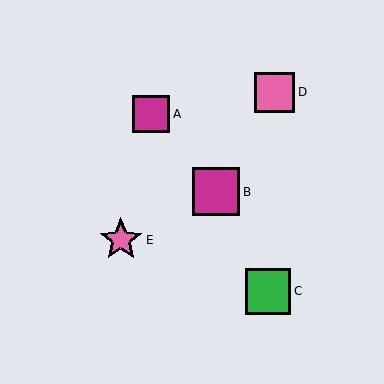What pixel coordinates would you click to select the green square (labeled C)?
Click at (268, 291) to select the green square C.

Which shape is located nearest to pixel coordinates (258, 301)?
The green square (labeled C) at (268, 291) is nearest to that location.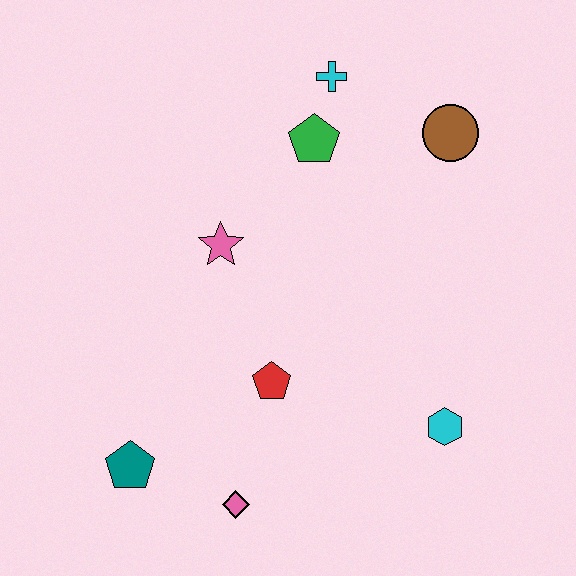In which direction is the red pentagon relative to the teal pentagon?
The red pentagon is to the right of the teal pentagon.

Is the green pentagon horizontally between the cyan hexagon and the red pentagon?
Yes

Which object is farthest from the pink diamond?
The cyan cross is farthest from the pink diamond.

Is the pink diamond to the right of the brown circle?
No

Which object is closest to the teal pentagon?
The pink diamond is closest to the teal pentagon.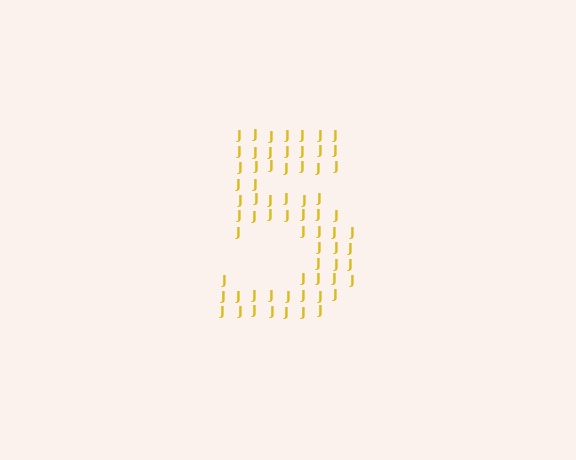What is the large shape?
The large shape is the digit 5.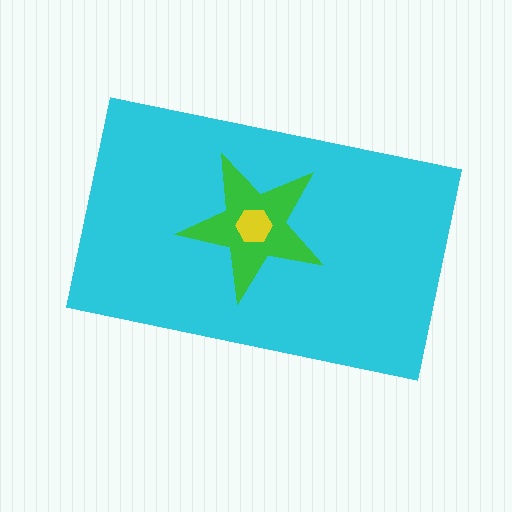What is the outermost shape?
The cyan rectangle.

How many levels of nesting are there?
3.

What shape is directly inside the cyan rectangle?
The green star.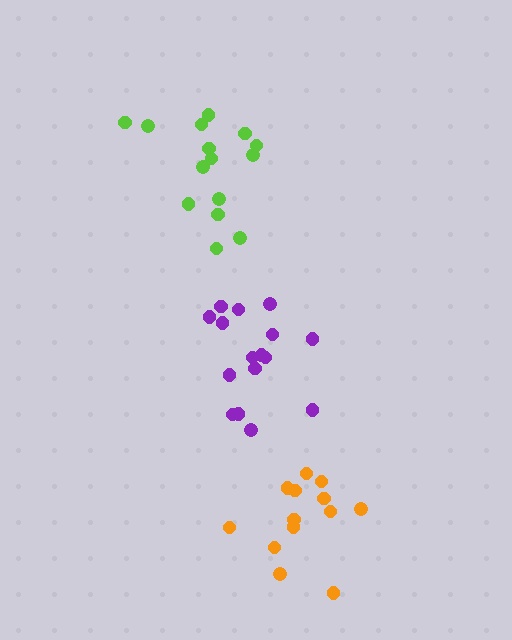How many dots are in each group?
Group 1: 13 dots, Group 2: 16 dots, Group 3: 15 dots (44 total).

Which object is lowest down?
The orange cluster is bottommost.